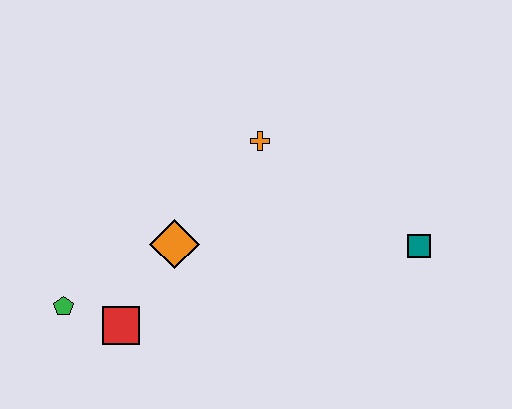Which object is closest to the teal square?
The orange cross is closest to the teal square.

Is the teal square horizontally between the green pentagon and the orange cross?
No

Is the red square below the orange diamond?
Yes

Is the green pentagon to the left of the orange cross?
Yes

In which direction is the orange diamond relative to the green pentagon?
The orange diamond is to the right of the green pentagon.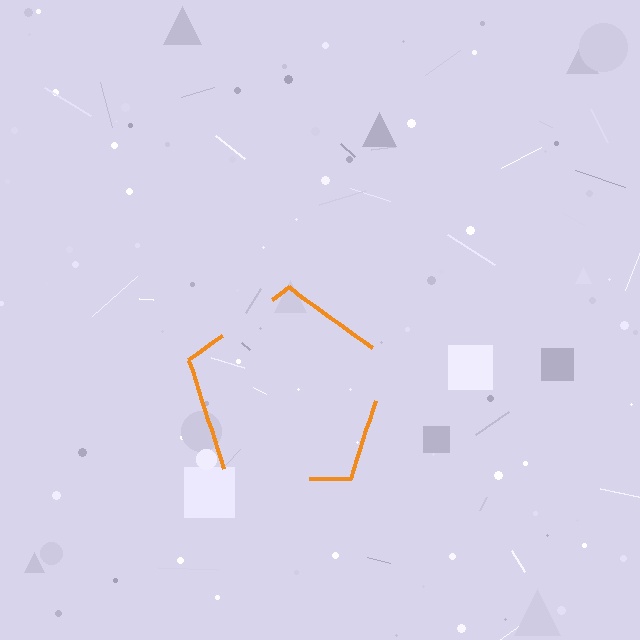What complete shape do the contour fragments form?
The contour fragments form a pentagon.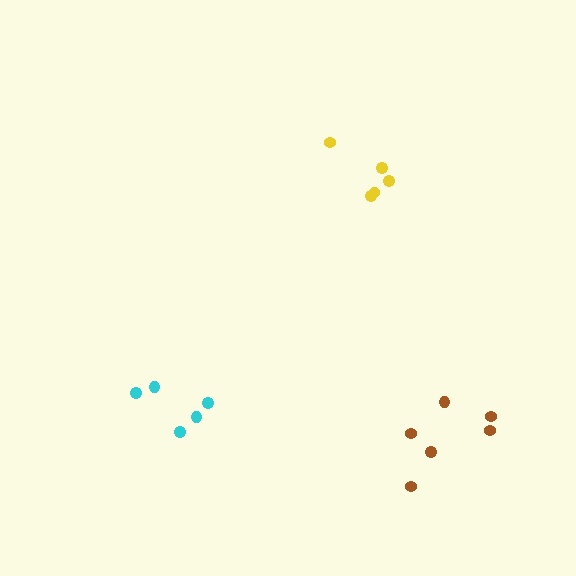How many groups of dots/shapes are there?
There are 3 groups.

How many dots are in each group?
Group 1: 5 dots, Group 2: 5 dots, Group 3: 6 dots (16 total).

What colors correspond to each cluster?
The clusters are colored: cyan, yellow, brown.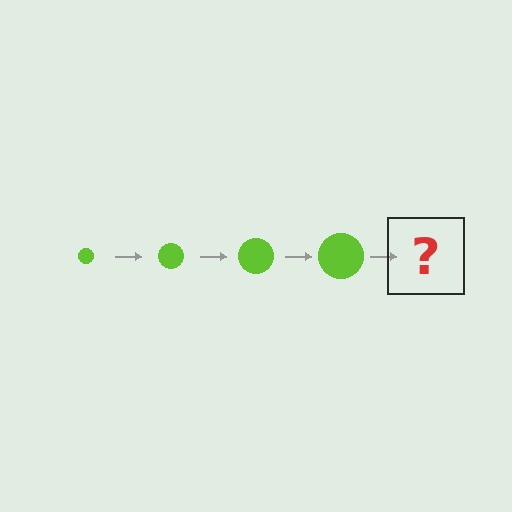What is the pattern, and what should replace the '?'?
The pattern is that the circle gets progressively larger each step. The '?' should be a lime circle, larger than the previous one.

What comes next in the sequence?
The next element should be a lime circle, larger than the previous one.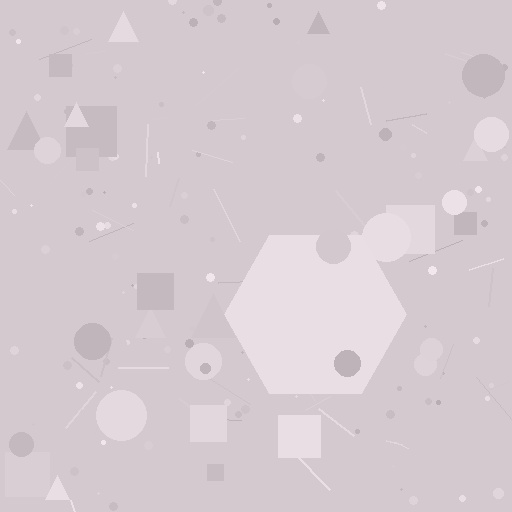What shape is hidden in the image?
A hexagon is hidden in the image.